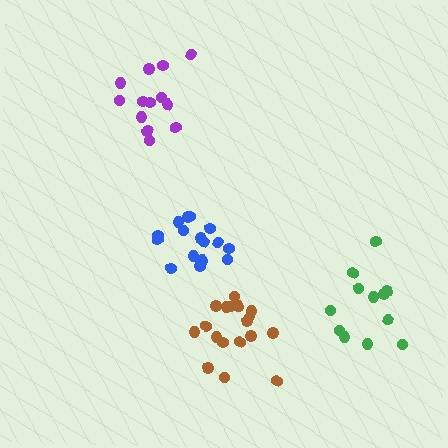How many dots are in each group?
Group 1: 16 dots, Group 2: 13 dots, Group 3: 18 dots, Group 4: 12 dots (59 total).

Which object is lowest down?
The brown cluster is bottommost.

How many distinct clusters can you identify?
There are 4 distinct clusters.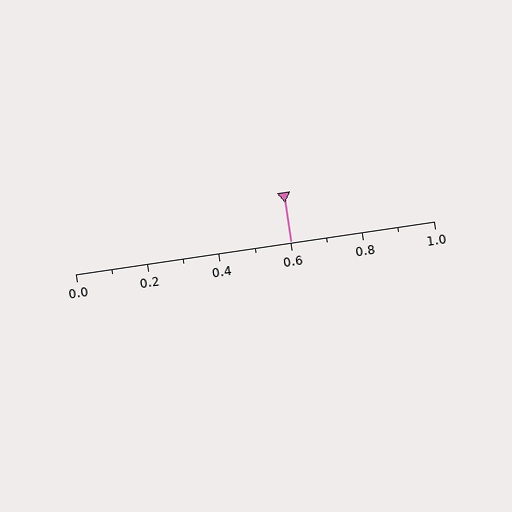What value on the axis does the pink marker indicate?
The marker indicates approximately 0.6.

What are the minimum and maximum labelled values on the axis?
The axis runs from 0.0 to 1.0.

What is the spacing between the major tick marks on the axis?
The major ticks are spaced 0.2 apart.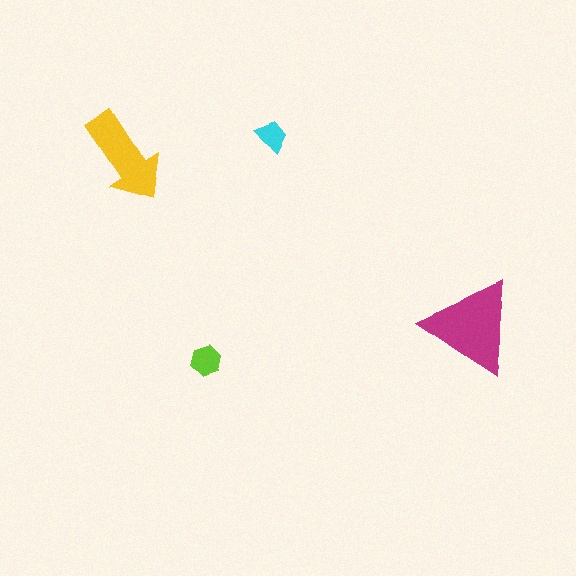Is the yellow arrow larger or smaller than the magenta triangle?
Smaller.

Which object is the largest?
The magenta triangle.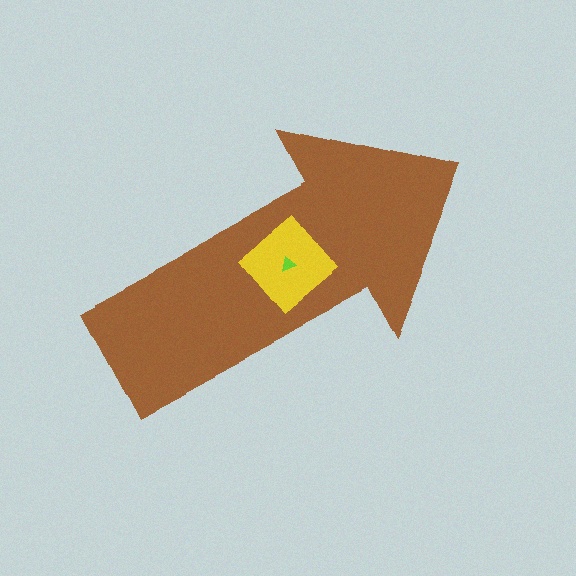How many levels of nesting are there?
3.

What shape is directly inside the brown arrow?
The yellow diamond.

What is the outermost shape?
The brown arrow.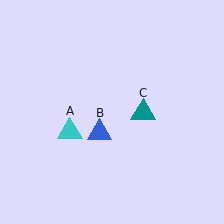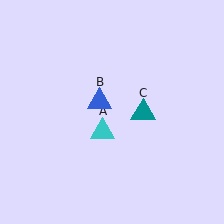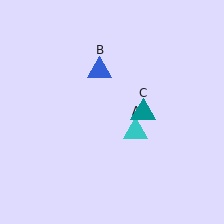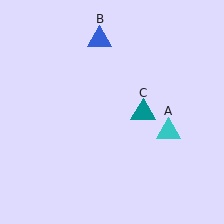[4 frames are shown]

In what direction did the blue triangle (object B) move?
The blue triangle (object B) moved up.